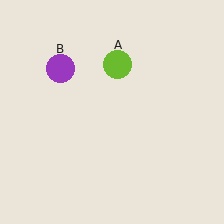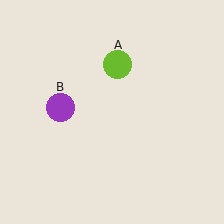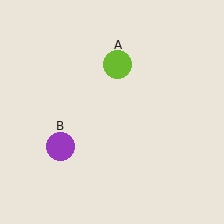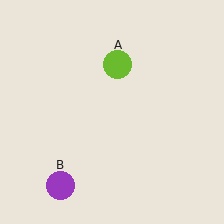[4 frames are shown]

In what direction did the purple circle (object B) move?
The purple circle (object B) moved down.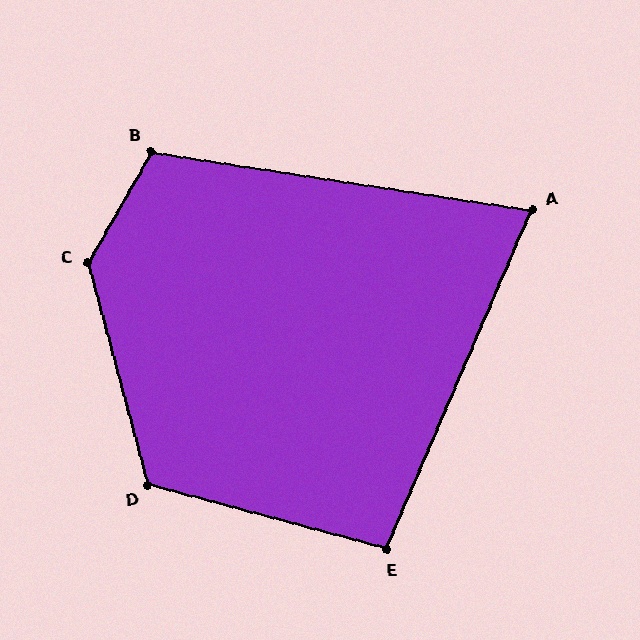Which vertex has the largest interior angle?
C, at approximately 136 degrees.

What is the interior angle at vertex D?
Approximately 120 degrees (obtuse).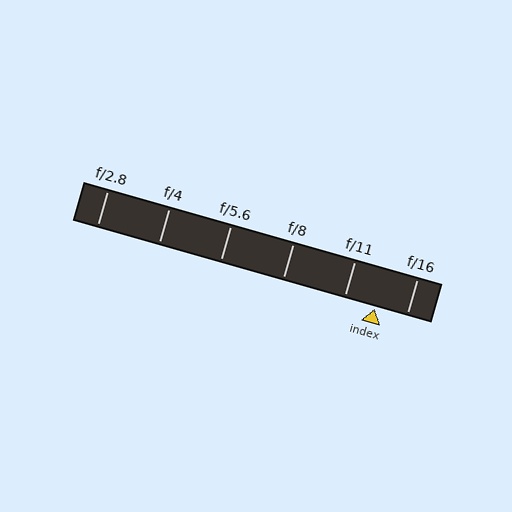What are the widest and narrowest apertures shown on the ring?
The widest aperture shown is f/2.8 and the narrowest is f/16.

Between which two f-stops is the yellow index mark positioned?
The index mark is between f/11 and f/16.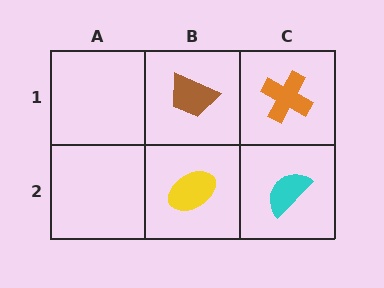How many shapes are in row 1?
2 shapes.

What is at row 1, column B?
A brown trapezoid.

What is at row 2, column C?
A cyan semicircle.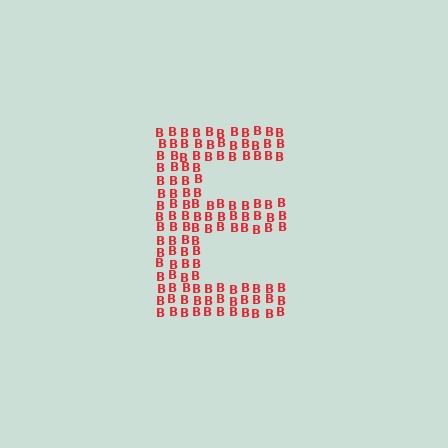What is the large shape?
The large shape is the letter E.